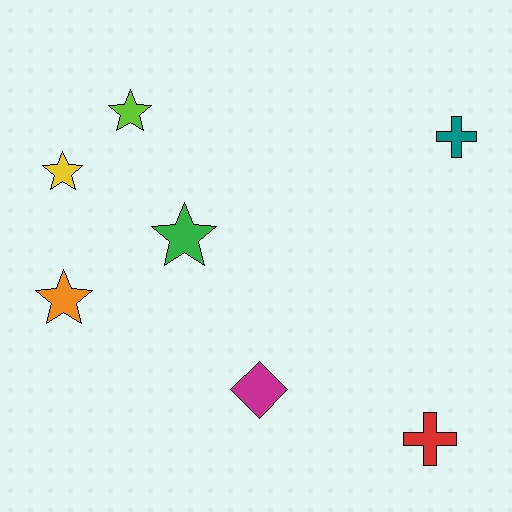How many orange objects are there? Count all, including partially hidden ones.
There is 1 orange object.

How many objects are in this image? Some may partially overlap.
There are 7 objects.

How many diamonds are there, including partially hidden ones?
There is 1 diamond.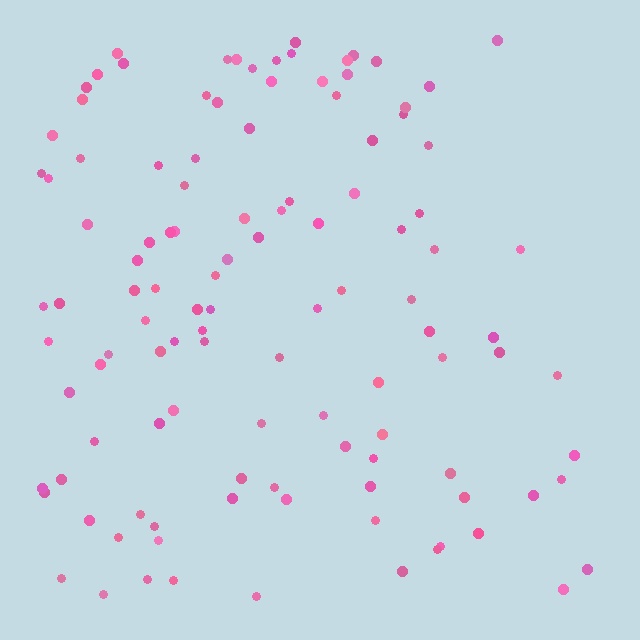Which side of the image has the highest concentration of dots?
The left.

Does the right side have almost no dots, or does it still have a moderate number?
Still a moderate number, just noticeably fewer than the left.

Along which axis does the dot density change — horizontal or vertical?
Horizontal.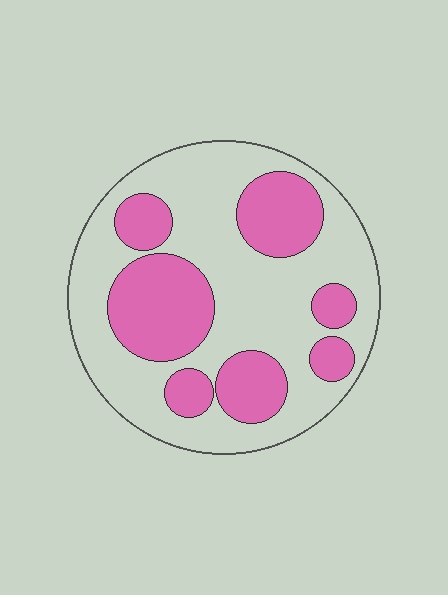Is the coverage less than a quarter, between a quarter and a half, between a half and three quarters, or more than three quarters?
Between a quarter and a half.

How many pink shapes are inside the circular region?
7.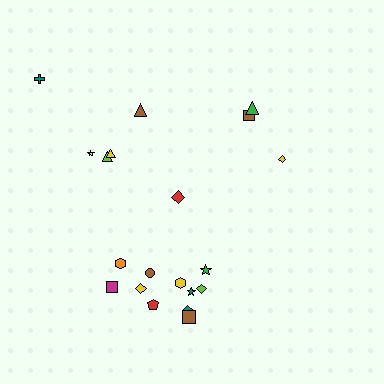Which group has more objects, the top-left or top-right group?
The top-left group.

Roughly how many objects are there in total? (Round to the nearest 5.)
Roughly 20 objects in total.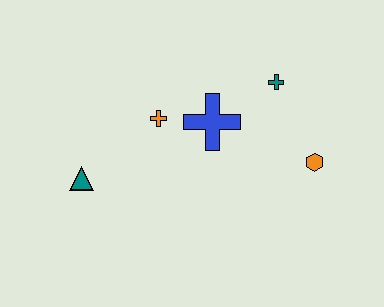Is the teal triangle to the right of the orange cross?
No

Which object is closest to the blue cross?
The orange cross is closest to the blue cross.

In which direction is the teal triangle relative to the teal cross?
The teal triangle is to the left of the teal cross.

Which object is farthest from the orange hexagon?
The teal triangle is farthest from the orange hexagon.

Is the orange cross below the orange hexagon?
No